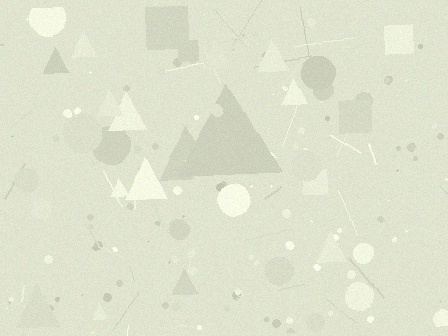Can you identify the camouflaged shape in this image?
The camouflaged shape is a triangle.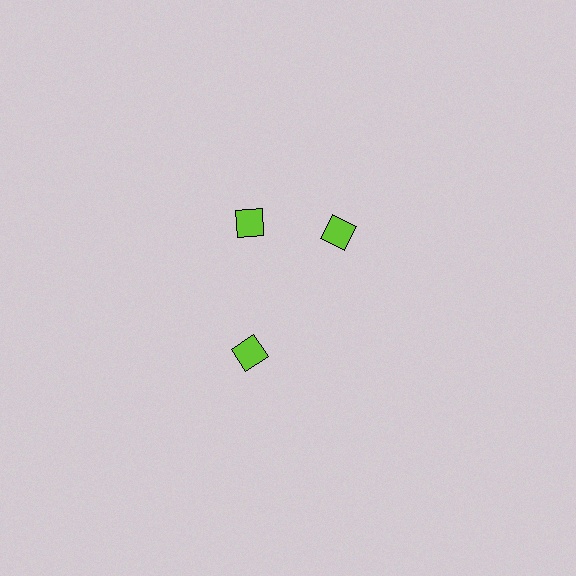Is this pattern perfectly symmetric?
No. The 3 lime diamonds are arranged in a ring, but one element near the 3 o'clock position is rotated out of alignment along the ring, breaking the 3-fold rotational symmetry.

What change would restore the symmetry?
The symmetry would be restored by rotating it back into even spacing with its neighbors so that all 3 diamonds sit at equal angles and equal distance from the center.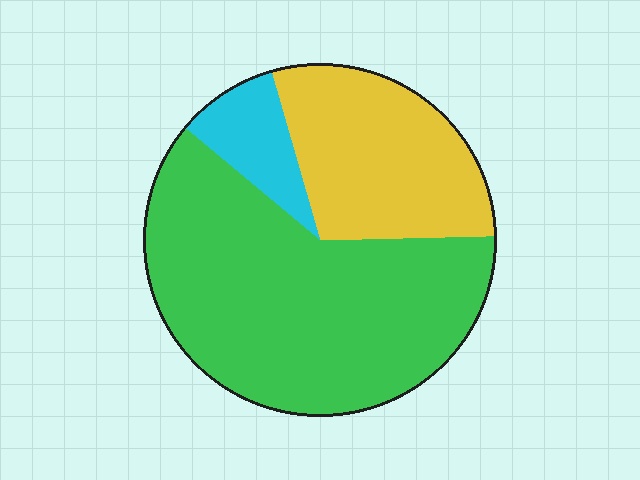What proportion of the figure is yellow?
Yellow takes up between a quarter and a half of the figure.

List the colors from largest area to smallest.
From largest to smallest: green, yellow, cyan.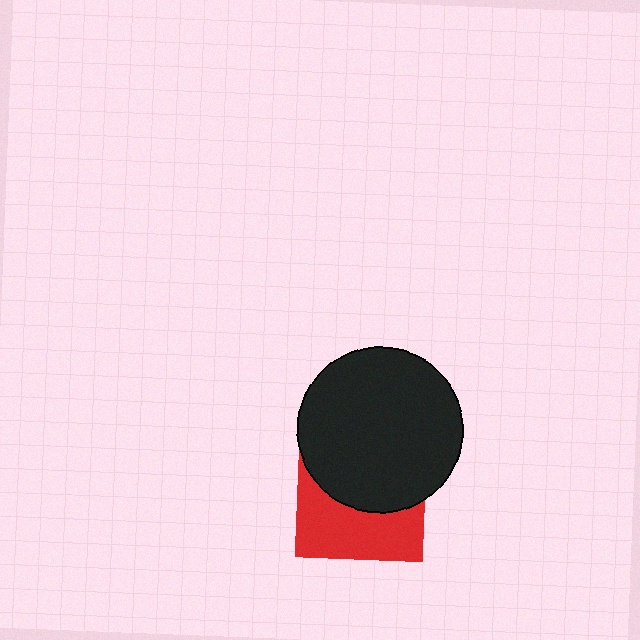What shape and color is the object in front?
The object in front is a black circle.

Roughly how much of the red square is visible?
About half of it is visible (roughly 46%).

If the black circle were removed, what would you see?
You would see the complete red square.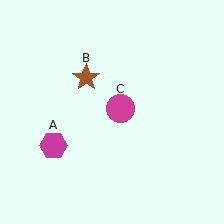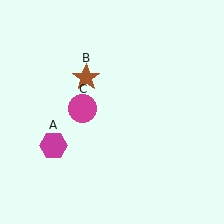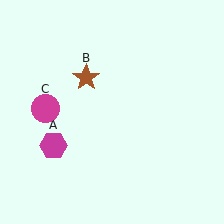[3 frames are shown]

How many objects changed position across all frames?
1 object changed position: magenta circle (object C).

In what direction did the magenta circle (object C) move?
The magenta circle (object C) moved left.